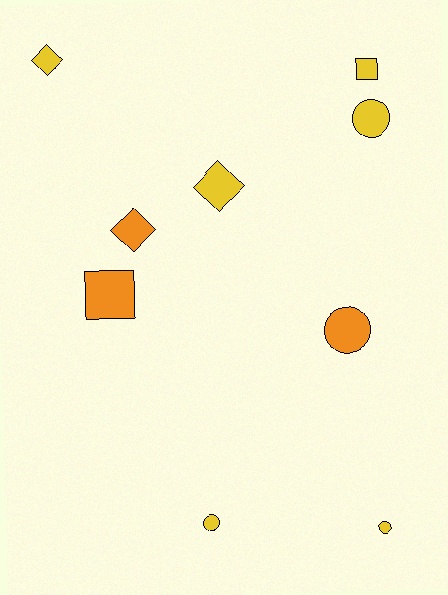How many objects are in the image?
There are 9 objects.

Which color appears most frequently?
Yellow, with 6 objects.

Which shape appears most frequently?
Circle, with 4 objects.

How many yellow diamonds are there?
There are 2 yellow diamonds.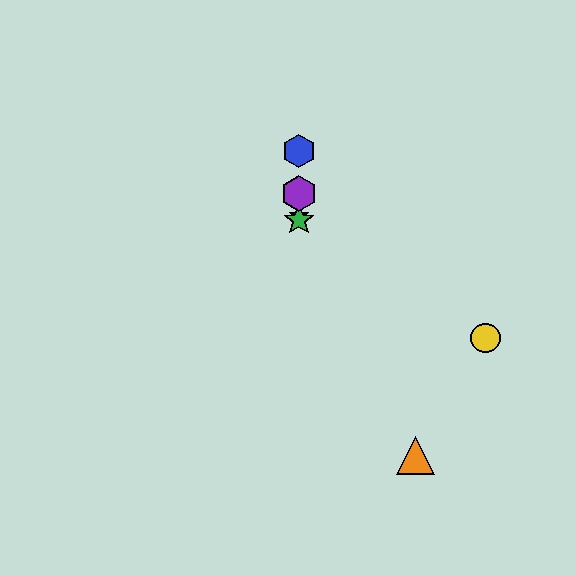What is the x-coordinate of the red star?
The red star is at x≈299.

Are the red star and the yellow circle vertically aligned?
No, the red star is at x≈299 and the yellow circle is at x≈486.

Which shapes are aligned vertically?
The red star, the blue hexagon, the green star, the purple hexagon are aligned vertically.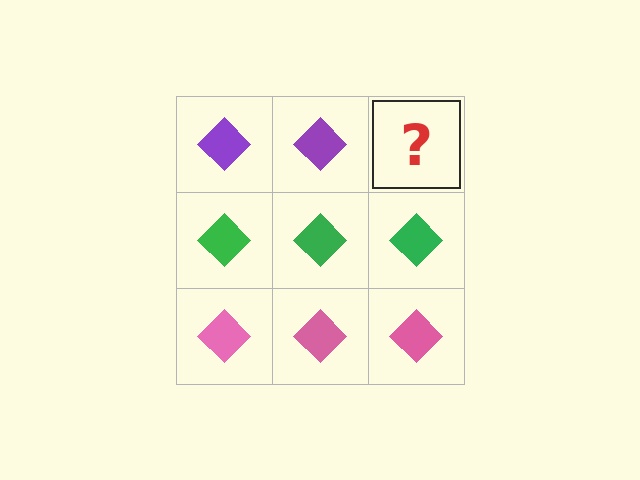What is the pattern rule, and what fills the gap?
The rule is that each row has a consistent color. The gap should be filled with a purple diamond.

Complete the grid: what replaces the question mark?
The question mark should be replaced with a purple diamond.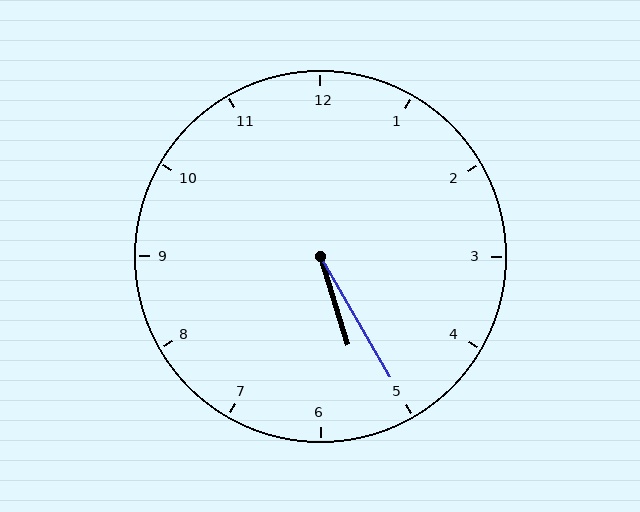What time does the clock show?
5:25.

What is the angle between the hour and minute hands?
Approximately 12 degrees.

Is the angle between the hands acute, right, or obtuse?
It is acute.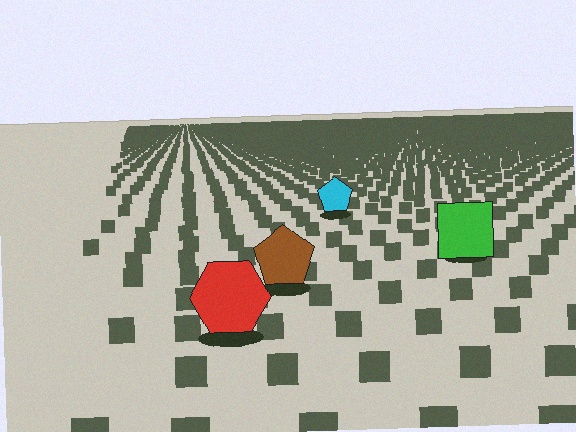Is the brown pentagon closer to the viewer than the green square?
Yes. The brown pentagon is closer — you can tell from the texture gradient: the ground texture is coarser near it.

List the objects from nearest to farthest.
From nearest to farthest: the red hexagon, the brown pentagon, the green square, the cyan pentagon.